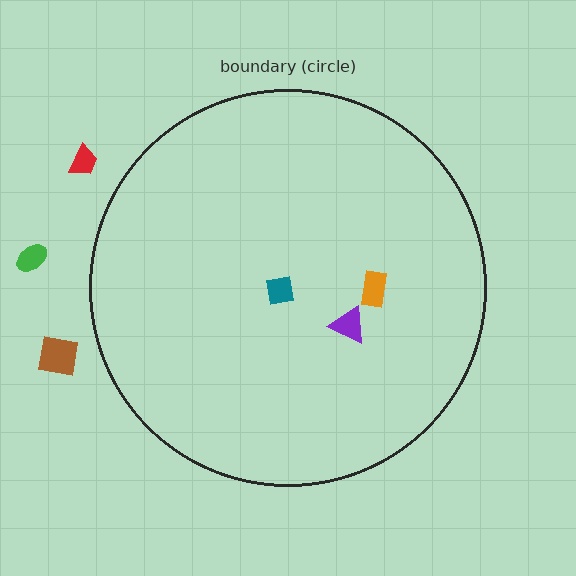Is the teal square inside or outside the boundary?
Inside.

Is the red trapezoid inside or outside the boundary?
Outside.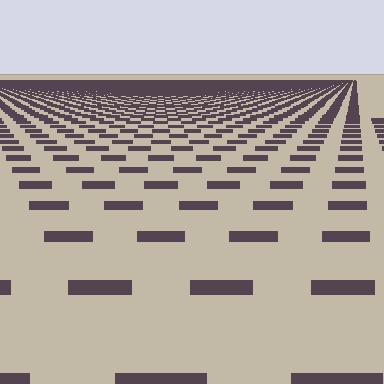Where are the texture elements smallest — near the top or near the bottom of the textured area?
Near the top.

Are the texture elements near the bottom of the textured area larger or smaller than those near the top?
Larger. Near the bottom, elements are closer to the viewer and appear at a bigger on-screen size.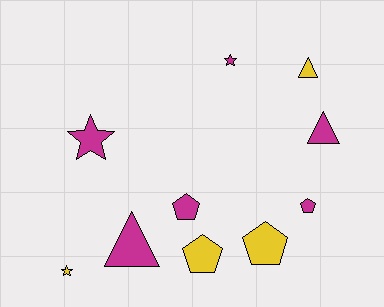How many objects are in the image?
There are 10 objects.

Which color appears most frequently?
Magenta, with 6 objects.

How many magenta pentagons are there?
There are 2 magenta pentagons.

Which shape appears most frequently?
Pentagon, with 4 objects.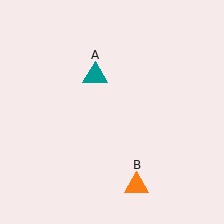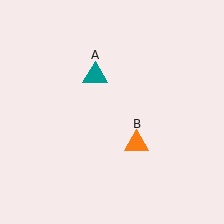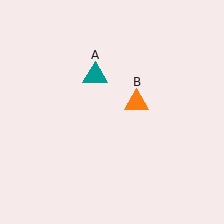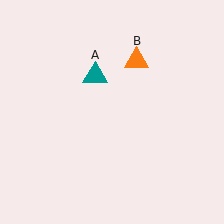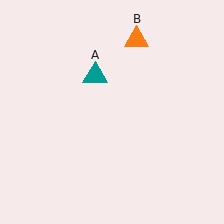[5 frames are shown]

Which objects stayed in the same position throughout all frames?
Teal triangle (object A) remained stationary.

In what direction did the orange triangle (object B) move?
The orange triangle (object B) moved up.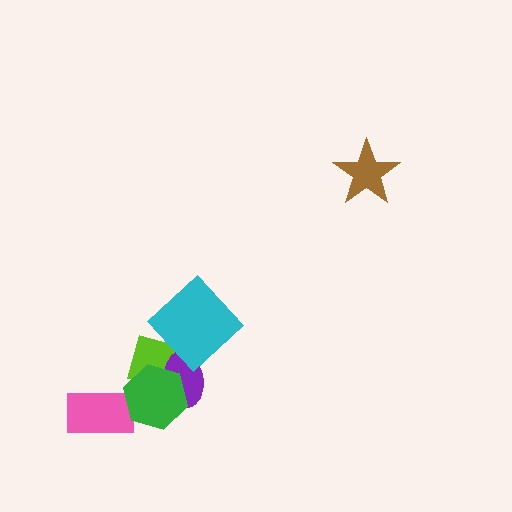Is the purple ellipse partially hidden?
Yes, it is partially covered by another shape.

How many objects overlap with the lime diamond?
3 objects overlap with the lime diamond.